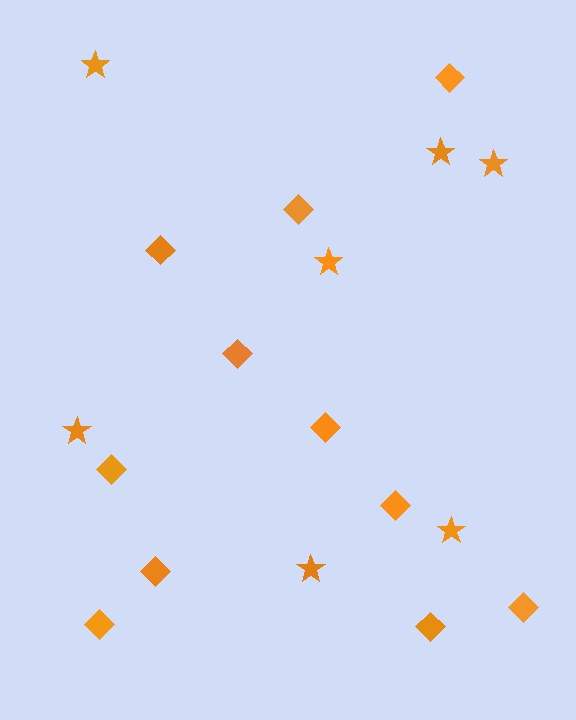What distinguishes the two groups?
There are 2 groups: one group of stars (7) and one group of diamonds (11).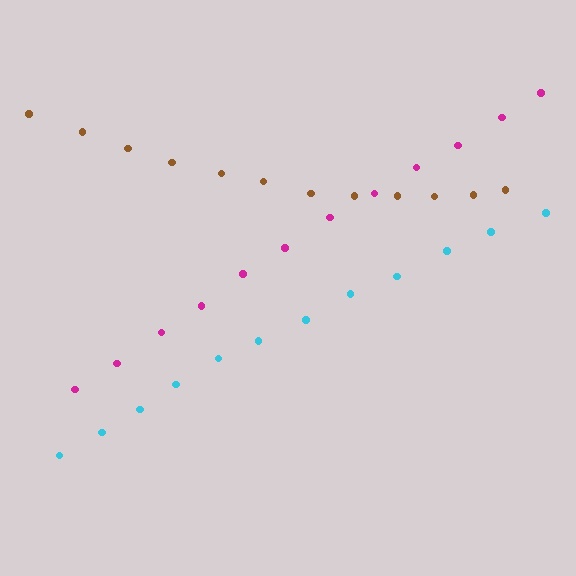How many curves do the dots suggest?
There are 3 distinct paths.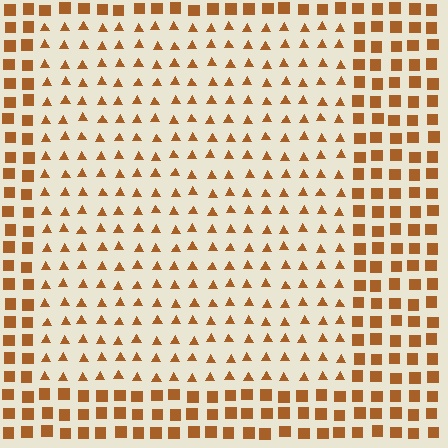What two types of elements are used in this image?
The image uses triangles inside the rectangle region and squares outside it.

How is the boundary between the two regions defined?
The boundary is defined by a change in element shape: triangles inside vs. squares outside. All elements share the same color and spacing.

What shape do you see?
I see a rectangle.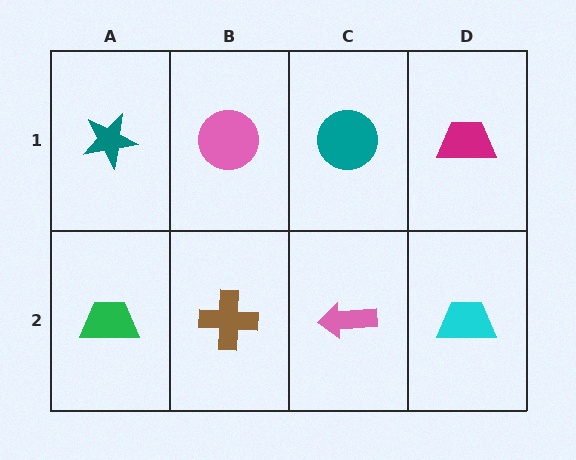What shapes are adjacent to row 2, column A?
A teal star (row 1, column A), a brown cross (row 2, column B).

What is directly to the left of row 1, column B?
A teal star.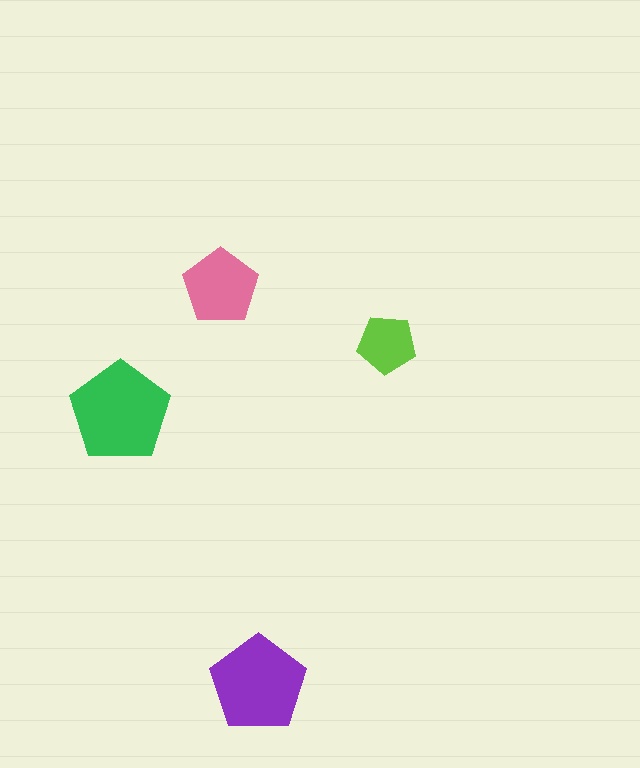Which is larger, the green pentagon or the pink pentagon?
The green one.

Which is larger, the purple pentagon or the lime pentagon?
The purple one.